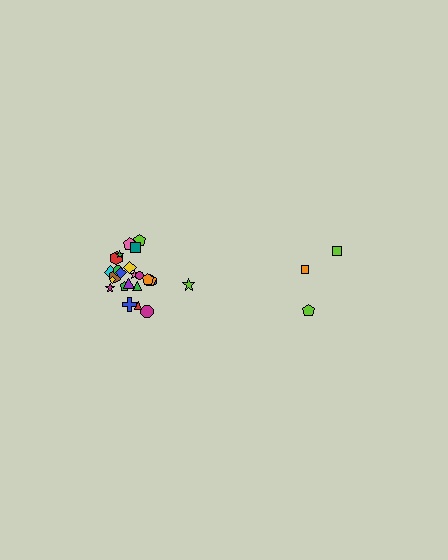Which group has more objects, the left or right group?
The left group.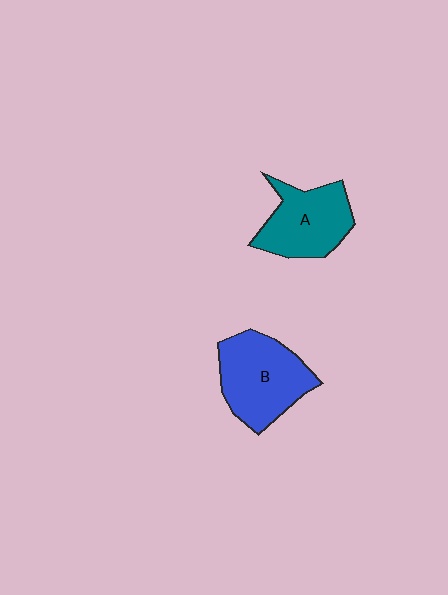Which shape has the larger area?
Shape B (blue).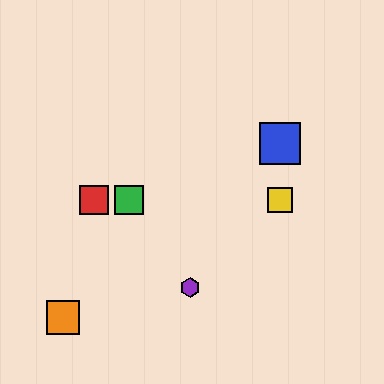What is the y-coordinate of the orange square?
The orange square is at y≈318.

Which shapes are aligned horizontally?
The red square, the green square, the yellow square are aligned horizontally.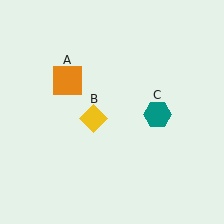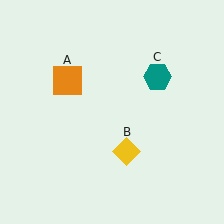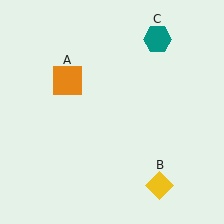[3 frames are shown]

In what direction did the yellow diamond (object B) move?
The yellow diamond (object B) moved down and to the right.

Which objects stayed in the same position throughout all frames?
Orange square (object A) remained stationary.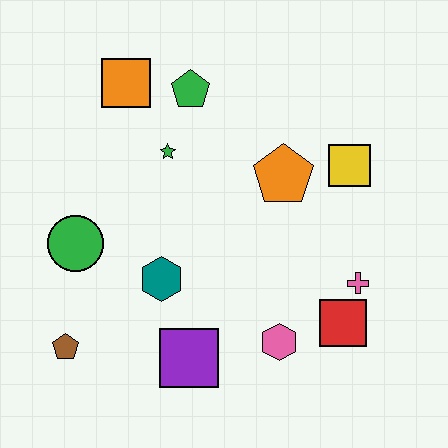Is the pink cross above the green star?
No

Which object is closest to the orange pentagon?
The yellow square is closest to the orange pentagon.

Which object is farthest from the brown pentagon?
The yellow square is farthest from the brown pentagon.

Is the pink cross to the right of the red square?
Yes